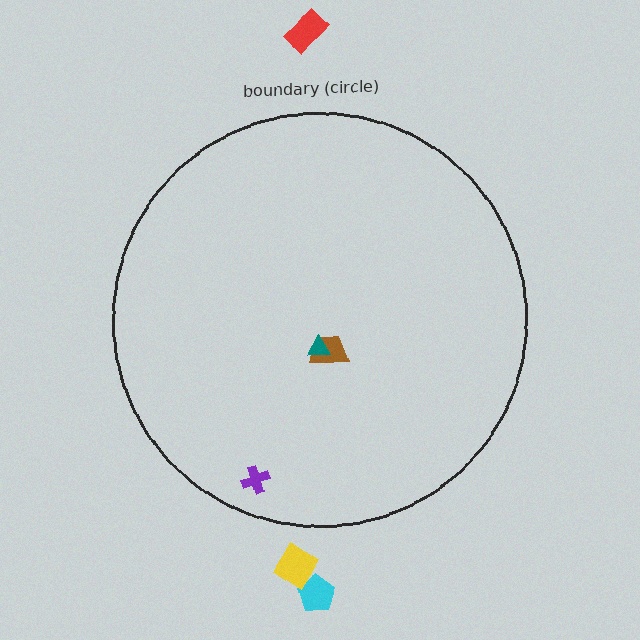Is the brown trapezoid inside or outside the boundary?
Inside.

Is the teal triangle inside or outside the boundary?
Inside.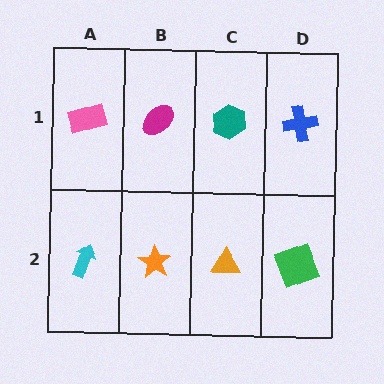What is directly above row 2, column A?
A pink rectangle.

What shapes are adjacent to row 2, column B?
A magenta ellipse (row 1, column B), a cyan arrow (row 2, column A), an orange triangle (row 2, column C).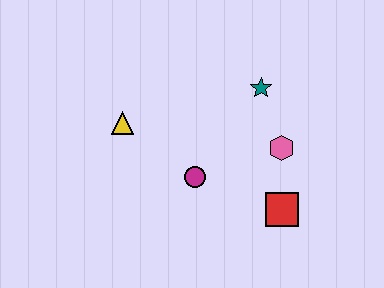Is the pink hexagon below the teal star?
Yes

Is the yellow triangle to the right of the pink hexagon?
No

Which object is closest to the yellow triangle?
The magenta circle is closest to the yellow triangle.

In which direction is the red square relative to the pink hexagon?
The red square is below the pink hexagon.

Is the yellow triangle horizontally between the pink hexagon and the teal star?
No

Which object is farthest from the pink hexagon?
The yellow triangle is farthest from the pink hexagon.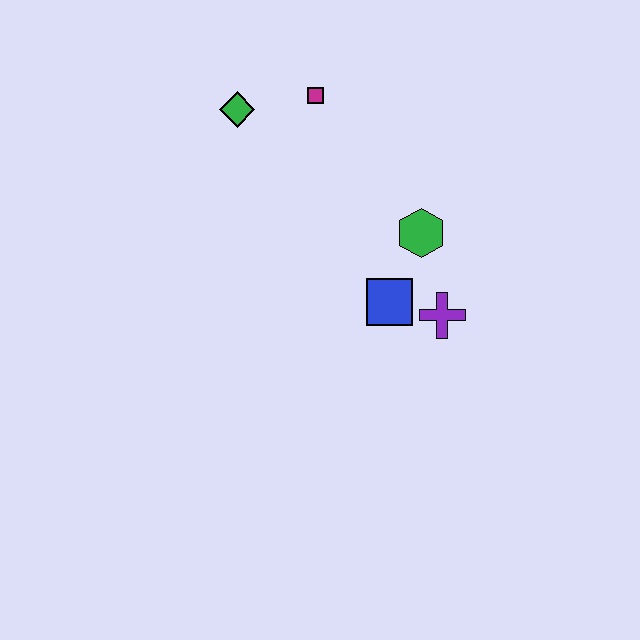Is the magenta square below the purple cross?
No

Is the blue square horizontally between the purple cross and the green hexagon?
No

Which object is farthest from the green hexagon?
The green diamond is farthest from the green hexagon.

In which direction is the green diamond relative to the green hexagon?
The green diamond is to the left of the green hexagon.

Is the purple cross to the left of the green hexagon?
No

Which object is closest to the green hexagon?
The blue square is closest to the green hexagon.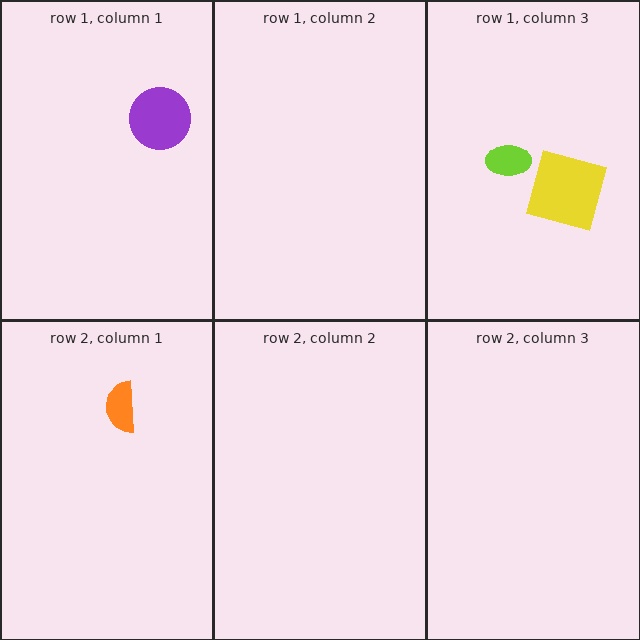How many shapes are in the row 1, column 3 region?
2.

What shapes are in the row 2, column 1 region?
The orange semicircle.